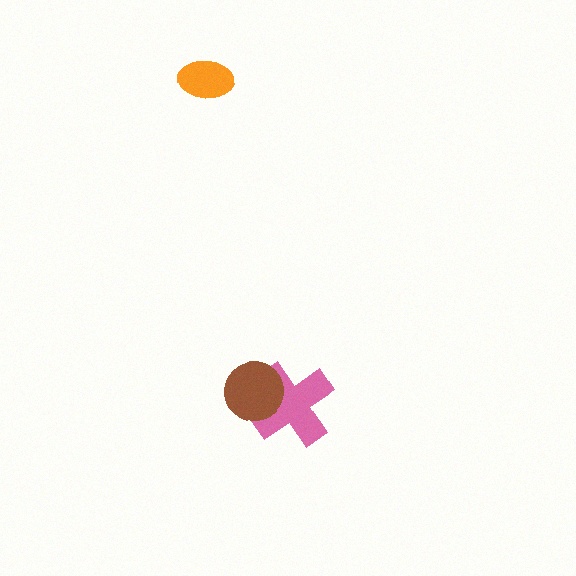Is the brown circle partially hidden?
No, no other shape covers it.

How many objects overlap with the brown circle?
1 object overlaps with the brown circle.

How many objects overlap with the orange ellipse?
0 objects overlap with the orange ellipse.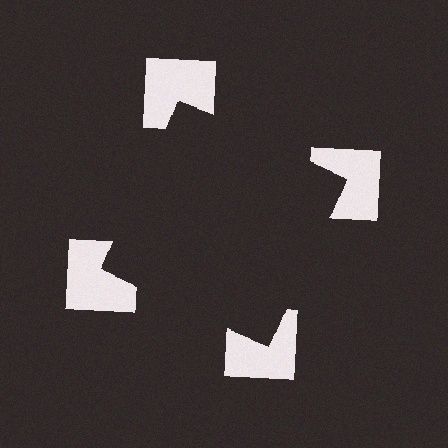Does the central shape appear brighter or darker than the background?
It typically appears slightly darker than the background, even though no actual brightness change is drawn.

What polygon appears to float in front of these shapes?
An illusory square — its edges are inferred from the aligned wedge cuts in the notched squares, not physically drawn.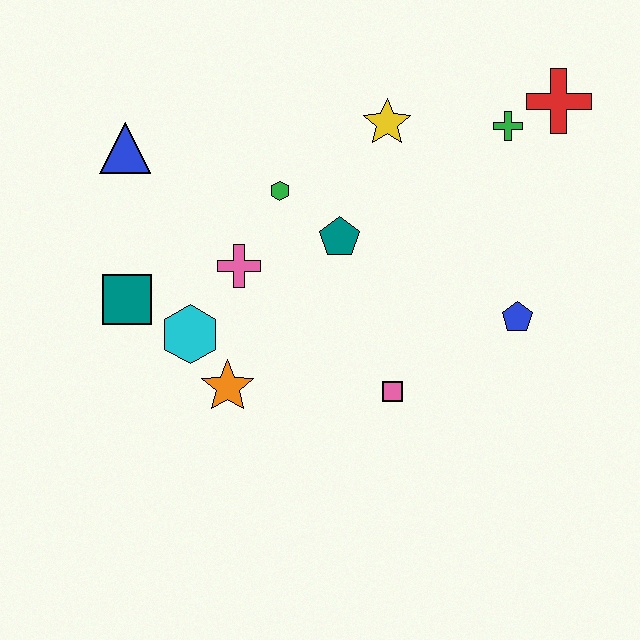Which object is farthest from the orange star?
The red cross is farthest from the orange star.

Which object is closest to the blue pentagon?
The pink square is closest to the blue pentagon.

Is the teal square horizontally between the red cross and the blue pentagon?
No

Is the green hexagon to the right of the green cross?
No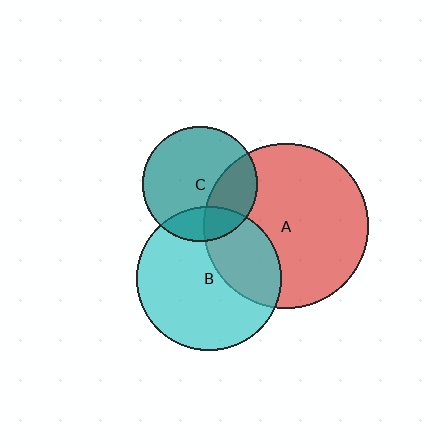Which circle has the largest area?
Circle A (red).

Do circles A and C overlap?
Yes.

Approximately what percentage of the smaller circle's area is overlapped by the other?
Approximately 30%.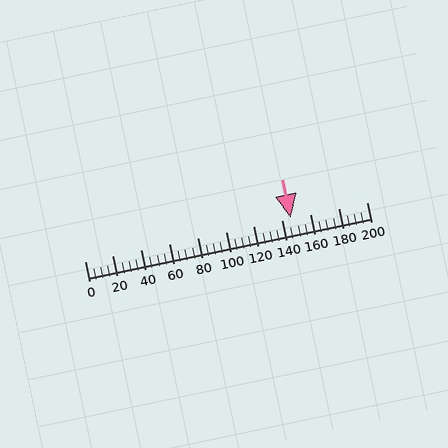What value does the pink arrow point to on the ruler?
The pink arrow points to approximately 146.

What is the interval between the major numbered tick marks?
The major tick marks are spaced 20 units apart.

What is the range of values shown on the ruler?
The ruler shows values from 0 to 200.